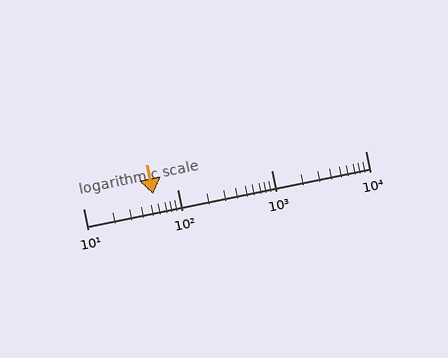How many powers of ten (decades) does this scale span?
The scale spans 3 decades, from 10 to 10000.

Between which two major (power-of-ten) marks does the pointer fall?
The pointer is between 10 and 100.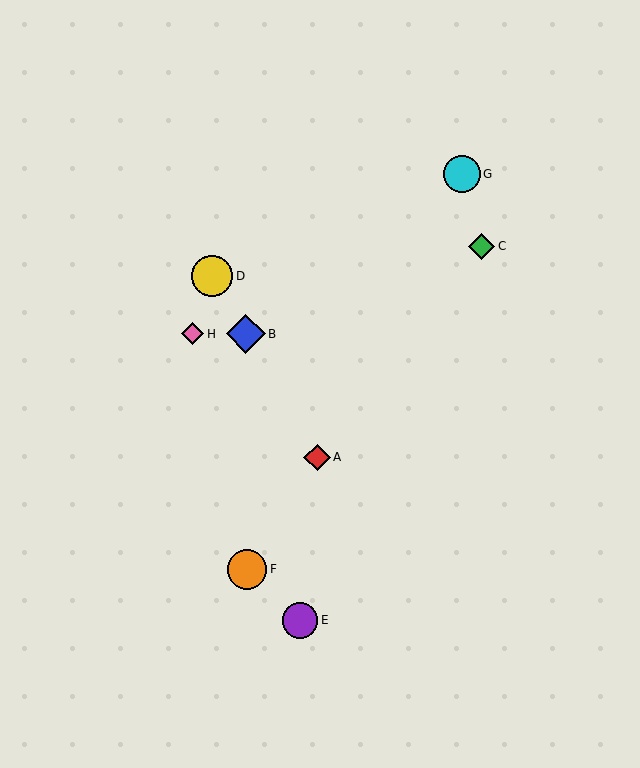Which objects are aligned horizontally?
Objects B, H are aligned horizontally.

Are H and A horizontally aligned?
No, H is at y≈334 and A is at y≈457.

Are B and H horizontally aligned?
Yes, both are at y≈334.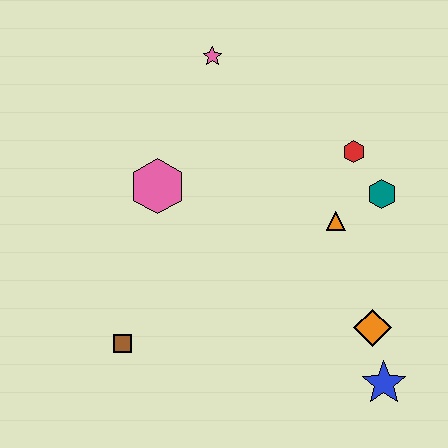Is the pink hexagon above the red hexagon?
No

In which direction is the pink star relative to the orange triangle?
The pink star is above the orange triangle.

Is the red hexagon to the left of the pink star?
No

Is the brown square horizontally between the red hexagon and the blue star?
No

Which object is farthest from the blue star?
The pink star is farthest from the blue star.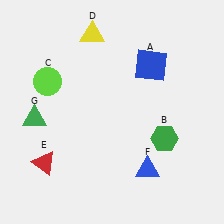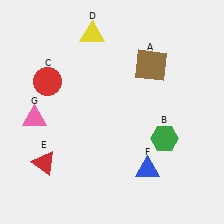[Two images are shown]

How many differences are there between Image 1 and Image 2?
There are 3 differences between the two images.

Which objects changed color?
A changed from blue to brown. C changed from lime to red. G changed from green to pink.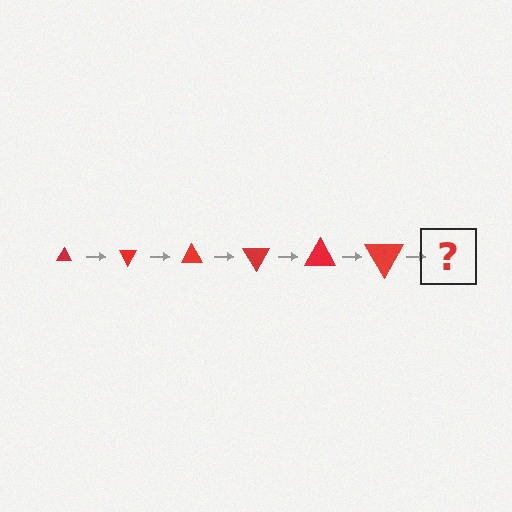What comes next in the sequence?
The next element should be a triangle, larger than the previous one and rotated 360 degrees from the start.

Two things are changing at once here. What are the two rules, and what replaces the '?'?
The two rules are that the triangle grows larger each step and it rotates 60 degrees each step. The '?' should be a triangle, larger than the previous one and rotated 360 degrees from the start.